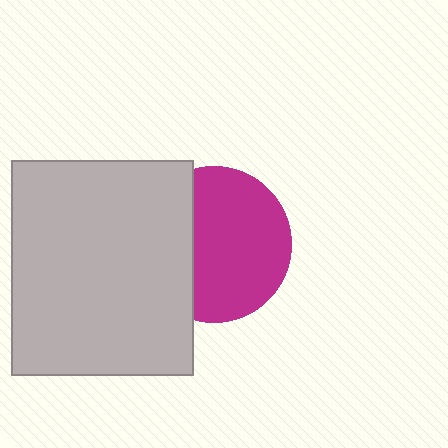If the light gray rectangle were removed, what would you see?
You would see the complete magenta circle.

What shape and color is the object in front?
The object in front is a light gray rectangle.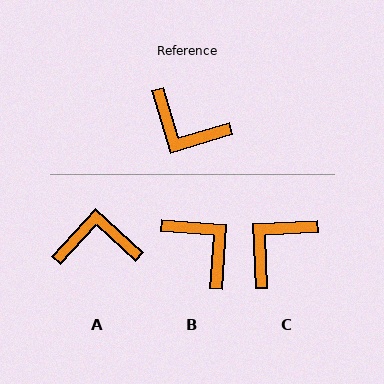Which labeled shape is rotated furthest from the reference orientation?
B, about 159 degrees away.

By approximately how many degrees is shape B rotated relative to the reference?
Approximately 159 degrees counter-clockwise.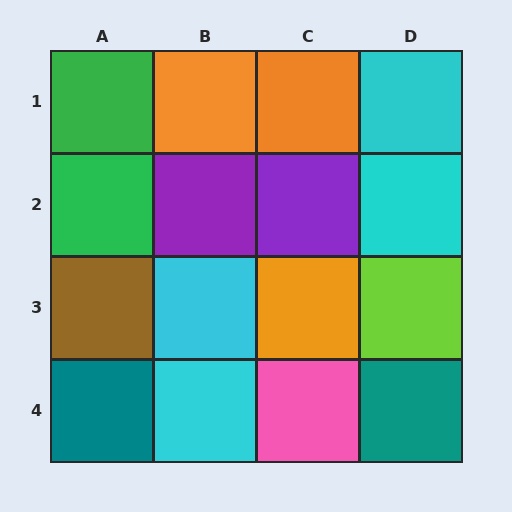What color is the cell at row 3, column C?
Orange.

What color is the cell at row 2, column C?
Purple.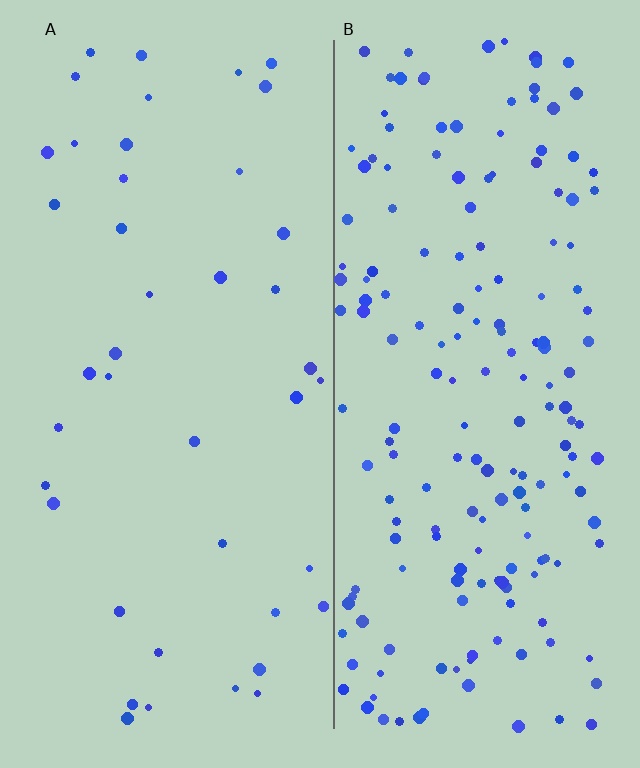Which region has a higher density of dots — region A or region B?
B (the right).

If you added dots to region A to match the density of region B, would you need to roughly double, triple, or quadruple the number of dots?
Approximately quadruple.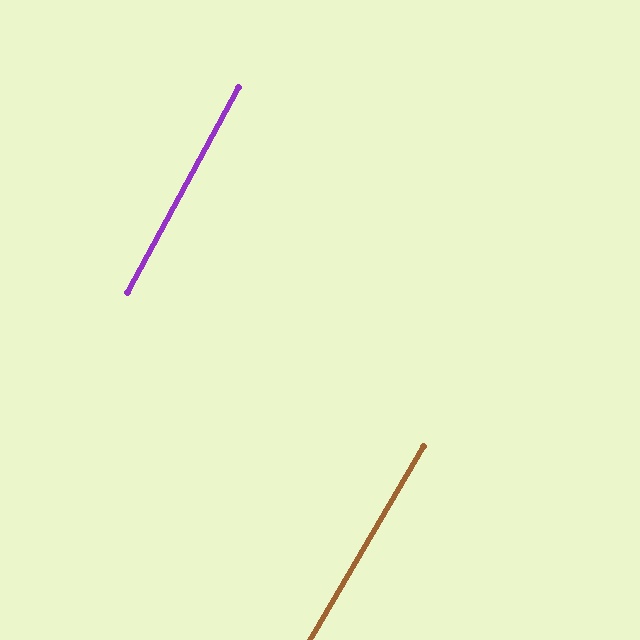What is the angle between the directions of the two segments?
Approximately 2 degrees.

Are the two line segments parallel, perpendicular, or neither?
Parallel — their directions differ by only 1.9°.